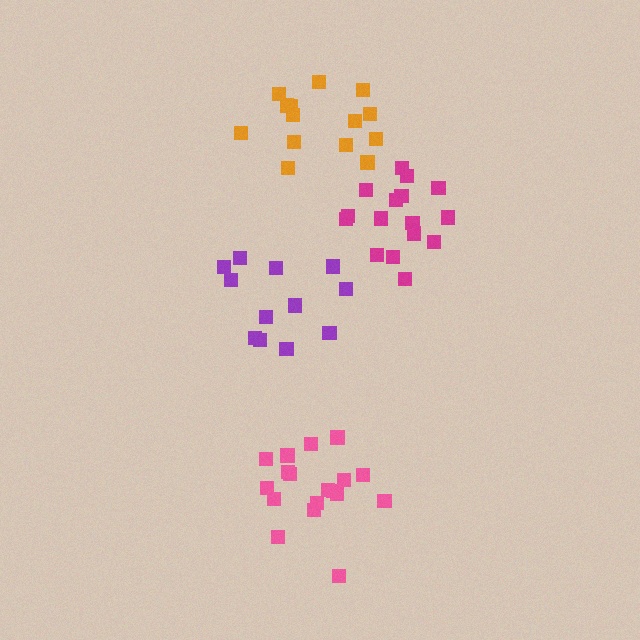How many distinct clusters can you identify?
There are 4 distinct clusters.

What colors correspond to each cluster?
The clusters are colored: purple, orange, pink, magenta.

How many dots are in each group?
Group 1: 12 dots, Group 2: 14 dots, Group 3: 18 dots, Group 4: 16 dots (60 total).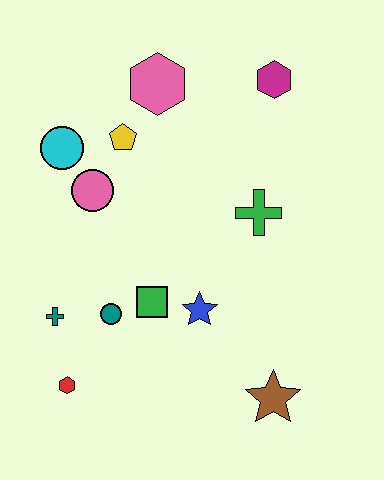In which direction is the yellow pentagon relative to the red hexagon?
The yellow pentagon is above the red hexagon.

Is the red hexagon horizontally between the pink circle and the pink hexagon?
No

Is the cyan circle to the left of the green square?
Yes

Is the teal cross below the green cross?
Yes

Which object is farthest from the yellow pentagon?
The brown star is farthest from the yellow pentagon.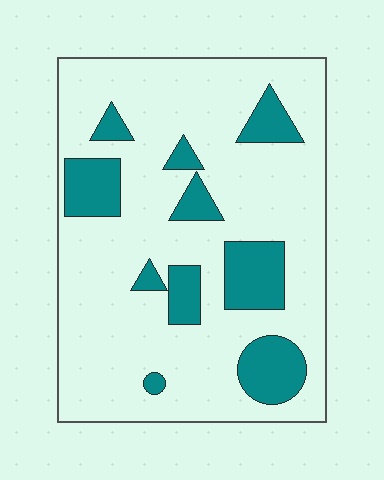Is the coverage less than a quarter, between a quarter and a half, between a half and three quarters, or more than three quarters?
Less than a quarter.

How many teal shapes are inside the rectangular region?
10.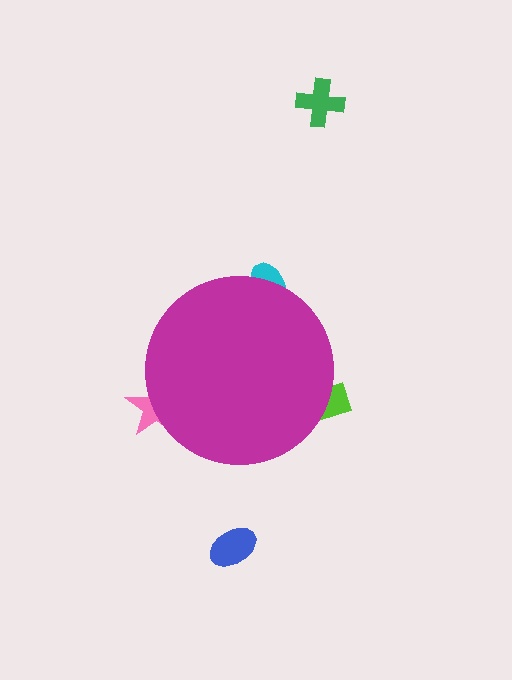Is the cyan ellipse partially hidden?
Yes, the cyan ellipse is partially hidden behind the magenta circle.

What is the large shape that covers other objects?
A magenta circle.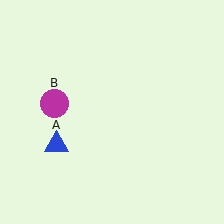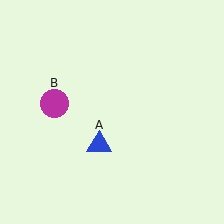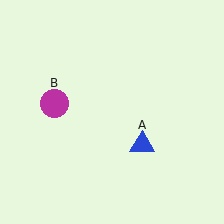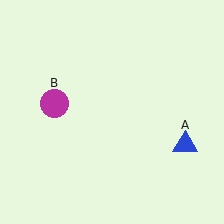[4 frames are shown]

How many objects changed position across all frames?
1 object changed position: blue triangle (object A).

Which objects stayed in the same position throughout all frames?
Magenta circle (object B) remained stationary.